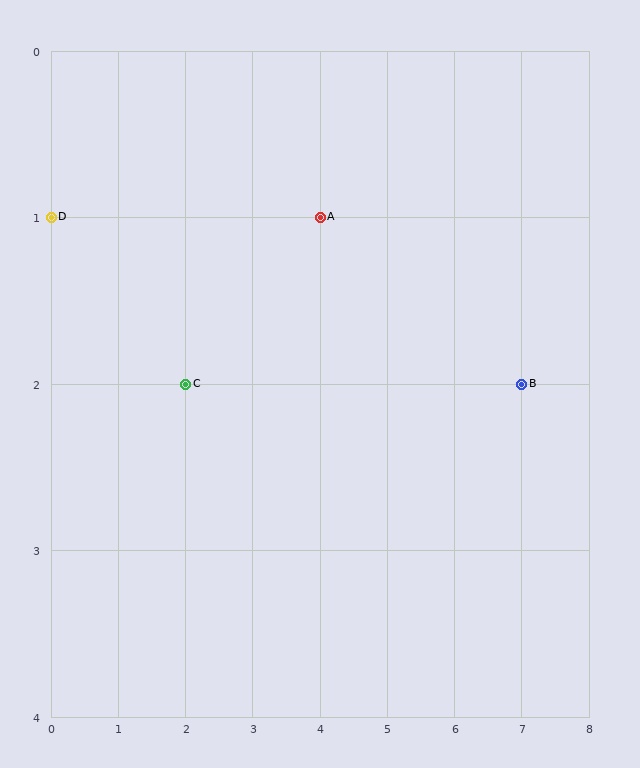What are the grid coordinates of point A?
Point A is at grid coordinates (4, 1).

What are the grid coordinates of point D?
Point D is at grid coordinates (0, 1).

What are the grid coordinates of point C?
Point C is at grid coordinates (2, 2).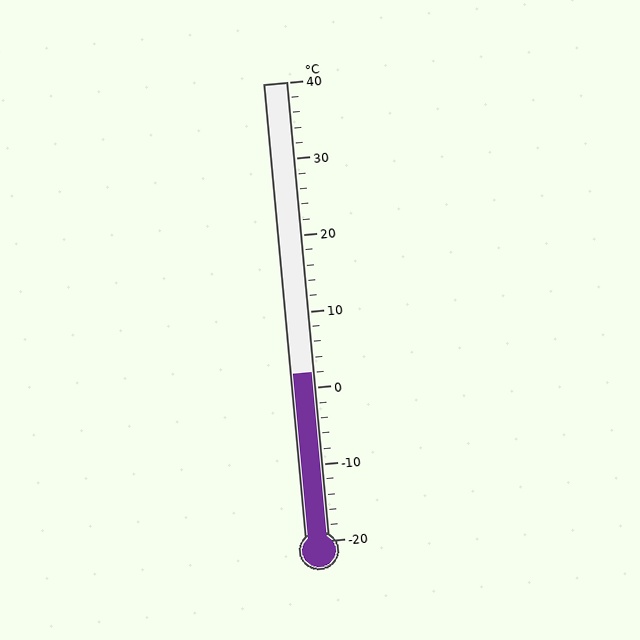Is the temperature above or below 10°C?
The temperature is below 10°C.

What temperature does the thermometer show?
The thermometer shows approximately 2°C.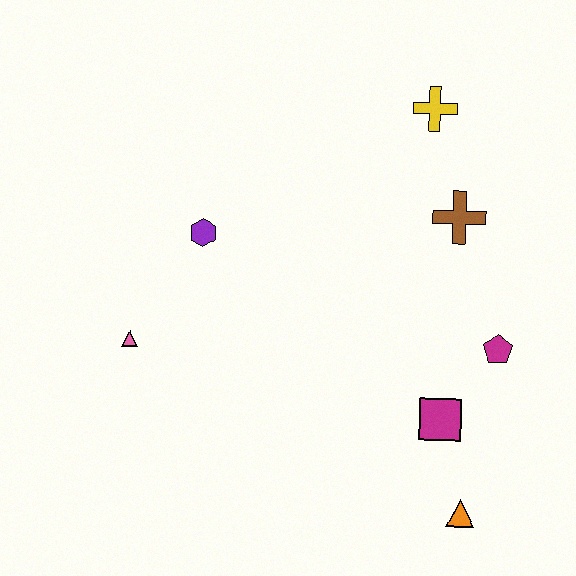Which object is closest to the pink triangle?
The purple hexagon is closest to the pink triangle.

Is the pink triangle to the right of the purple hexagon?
No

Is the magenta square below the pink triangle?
Yes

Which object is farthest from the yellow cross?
The orange triangle is farthest from the yellow cross.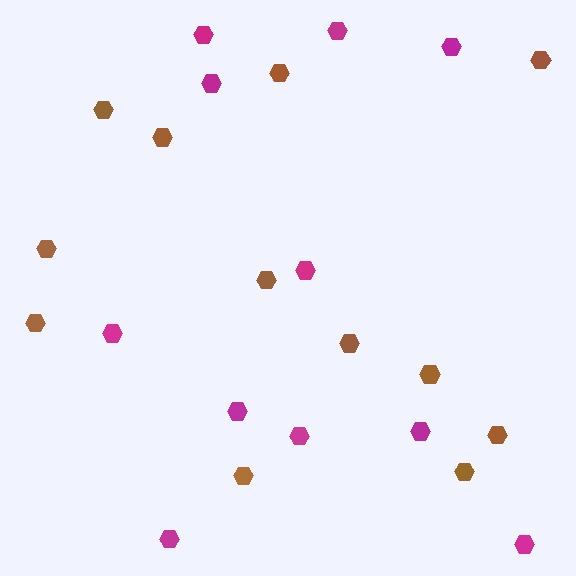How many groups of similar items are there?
There are 2 groups: one group of brown hexagons (12) and one group of magenta hexagons (11).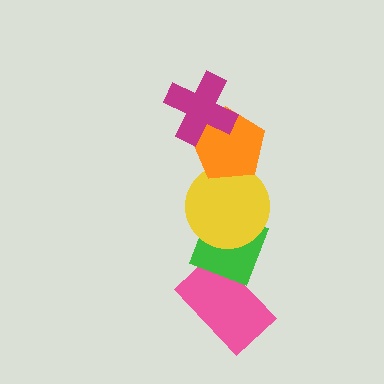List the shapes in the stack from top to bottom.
From top to bottom: the magenta cross, the orange pentagon, the yellow circle, the green diamond, the pink rectangle.